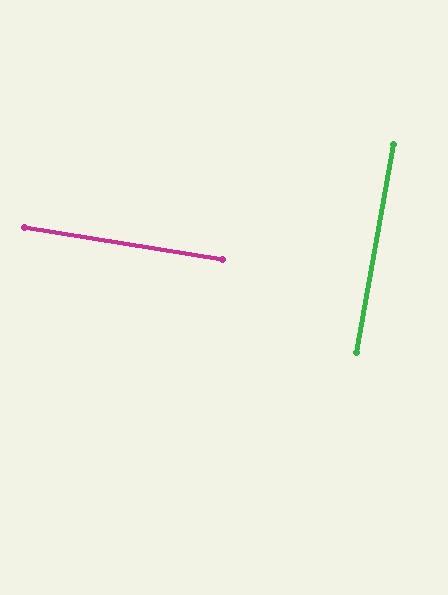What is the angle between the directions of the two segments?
Approximately 89 degrees.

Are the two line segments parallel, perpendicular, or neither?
Perpendicular — they meet at approximately 89°.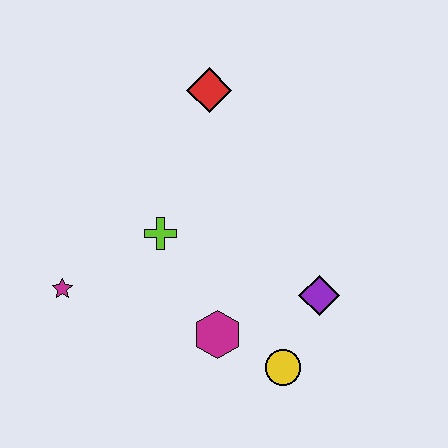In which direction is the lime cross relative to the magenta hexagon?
The lime cross is above the magenta hexagon.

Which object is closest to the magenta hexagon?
The yellow circle is closest to the magenta hexagon.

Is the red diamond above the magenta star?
Yes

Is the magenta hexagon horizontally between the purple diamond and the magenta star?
Yes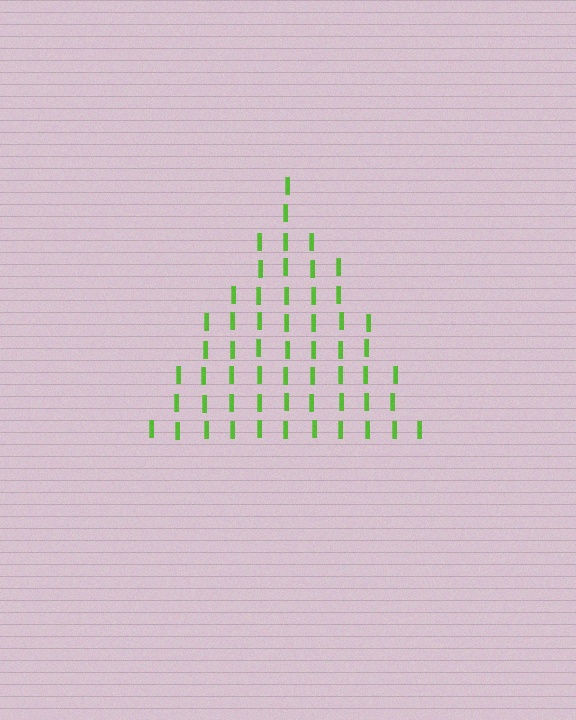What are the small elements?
The small elements are letter I's.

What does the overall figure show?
The overall figure shows a triangle.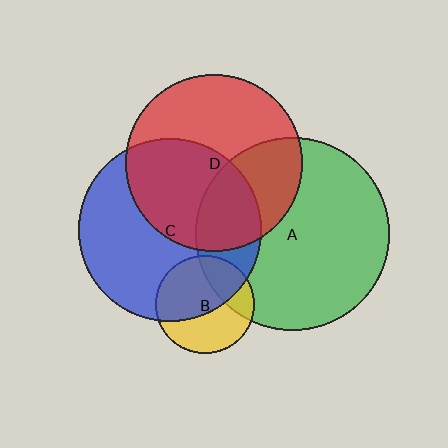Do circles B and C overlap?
Yes.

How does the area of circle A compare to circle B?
Approximately 3.9 times.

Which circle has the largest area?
Circle A (green).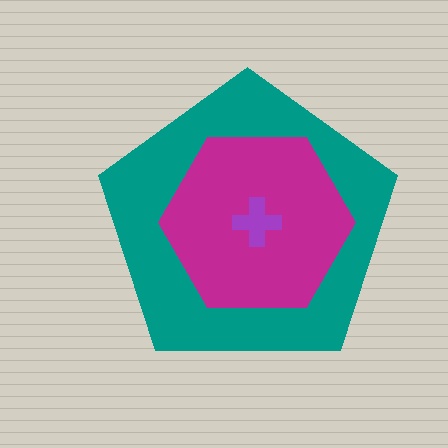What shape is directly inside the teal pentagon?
The magenta hexagon.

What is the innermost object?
The purple cross.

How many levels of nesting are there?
3.